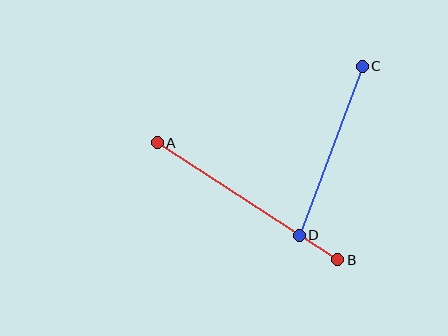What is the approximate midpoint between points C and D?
The midpoint is at approximately (331, 151) pixels.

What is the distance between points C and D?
The distance is approximately 180 pixels.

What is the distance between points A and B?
The distance is approximately 215 pixels.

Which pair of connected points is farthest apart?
Points A and B are farthest apart.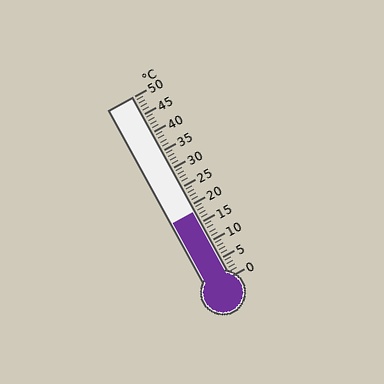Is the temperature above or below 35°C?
The temperature is below 35°C.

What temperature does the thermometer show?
The thermometer shows approximately 18°C.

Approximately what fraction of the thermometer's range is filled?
The thermometer is filled to approximately 35% of its range.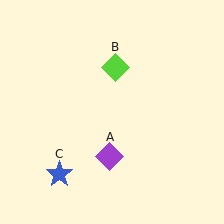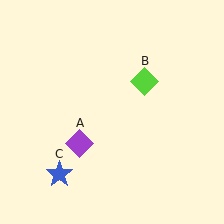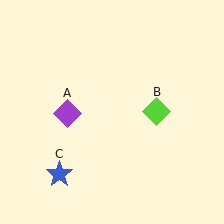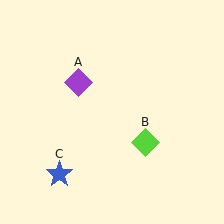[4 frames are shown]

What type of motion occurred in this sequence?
The purple diamond (object A), lime diamond (object B) rotated clockwise around the center of the scene.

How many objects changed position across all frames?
2 objects changed position: purple diamond (object A), lime diamond (object B).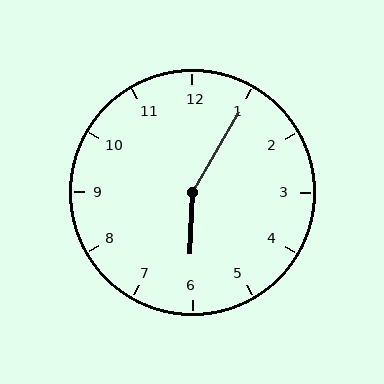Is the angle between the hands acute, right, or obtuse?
It is obtuse.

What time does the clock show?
6:05.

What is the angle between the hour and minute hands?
Approximately 152 degrees.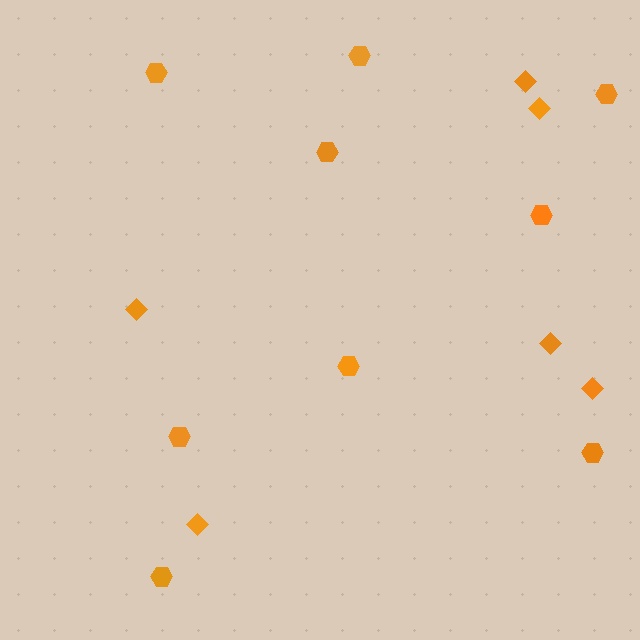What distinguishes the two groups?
There are 2 groups: one group of diamonds (6) and one group of hexagons (9).